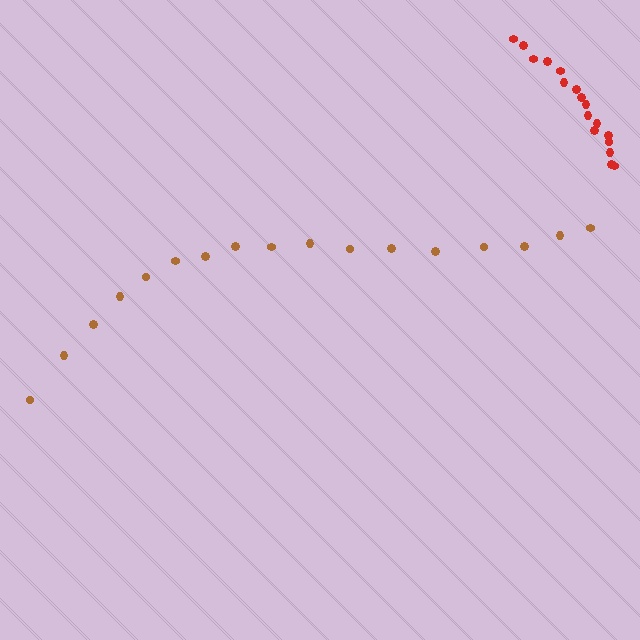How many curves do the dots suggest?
There are 2 distinct paths.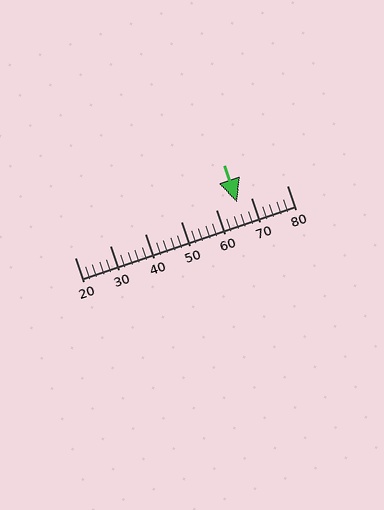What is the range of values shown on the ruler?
The ruler shows values from 20 to 80.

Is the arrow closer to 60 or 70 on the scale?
The arrow is closer to 70.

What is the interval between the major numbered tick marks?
The major tick marks are spaced 10 units apart.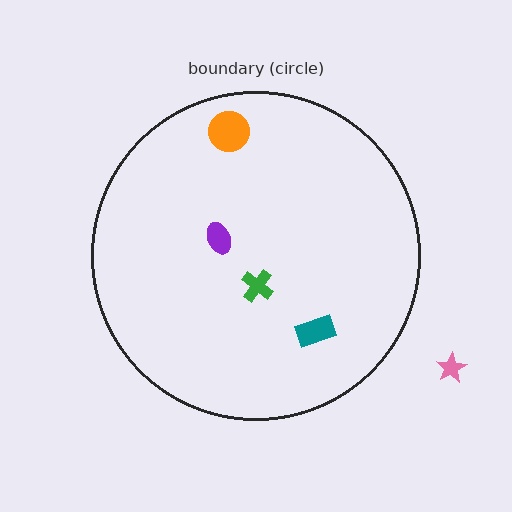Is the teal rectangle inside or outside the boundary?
Inside.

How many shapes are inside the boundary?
4 inside, 1 outside.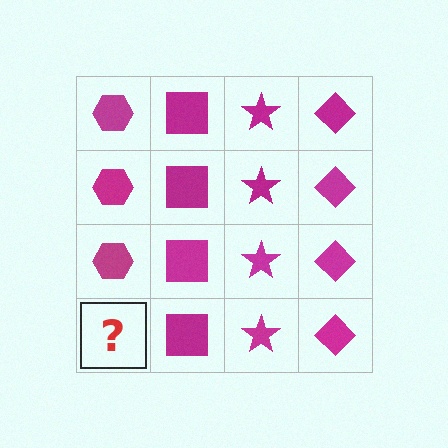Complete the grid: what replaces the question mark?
The question mark should be replaced with a magenta hexagon.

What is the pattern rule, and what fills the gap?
The rule is that each column has a consistent shape. The gap should be filled with a magenta hexagon.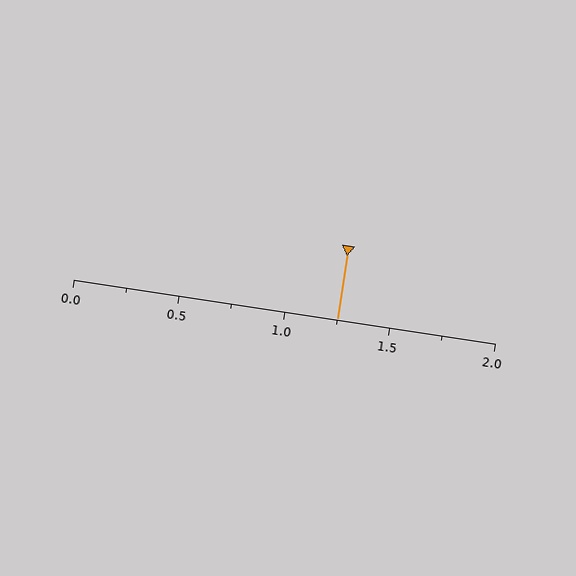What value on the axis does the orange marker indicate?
The marker indicates approximately 1.25.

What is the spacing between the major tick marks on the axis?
The major ticks are spaced 0.5 apart.